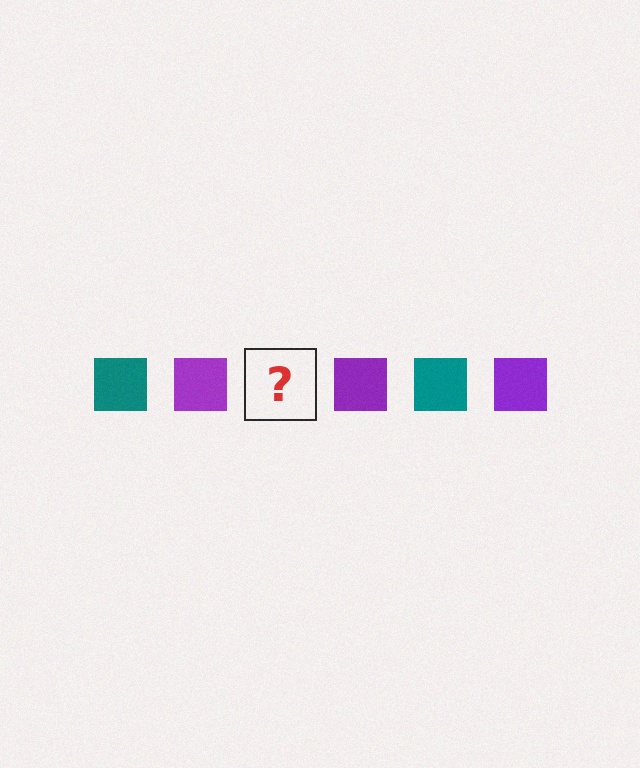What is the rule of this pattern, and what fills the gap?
The rule is that the pattern cycles through teal, purple squares. The gap should be filled with a teal square.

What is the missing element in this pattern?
The missing element is a teal square.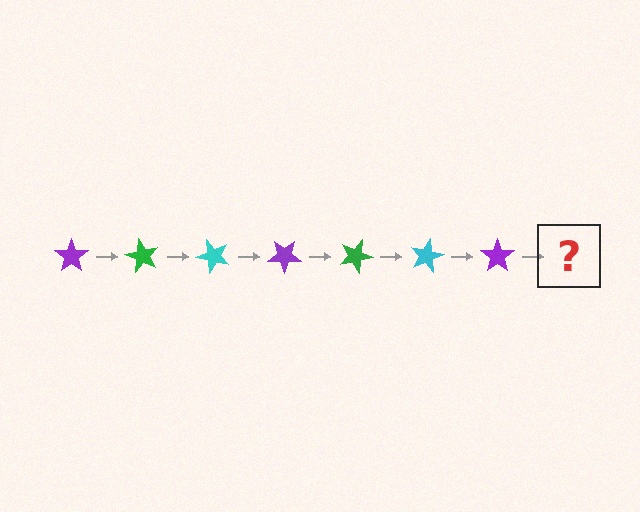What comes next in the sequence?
The next element should be a green star, rotated 420 degrees from the start.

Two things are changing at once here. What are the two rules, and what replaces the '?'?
The two rules are that it rotates 60 degrees each step and the color cycles through purple, green, and cyan. The '?' should be a green star, rotated 420 degrees from the start.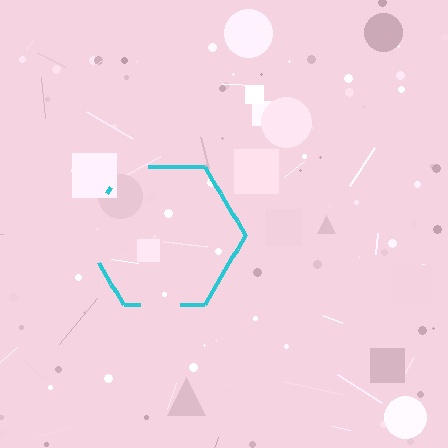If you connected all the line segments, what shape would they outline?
They would outline a hexagon.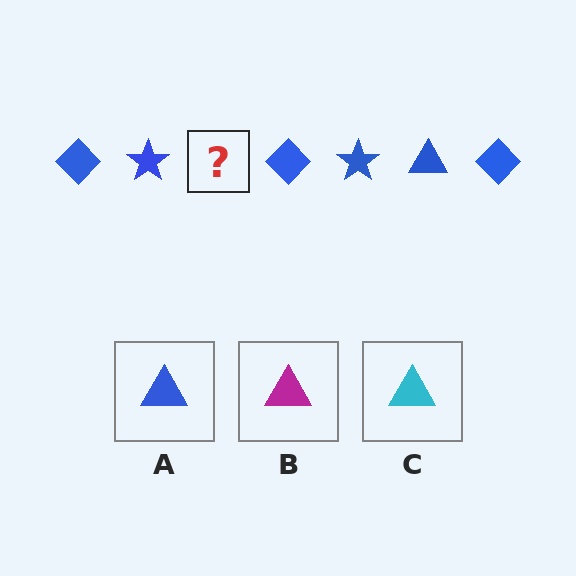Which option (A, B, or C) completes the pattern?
A.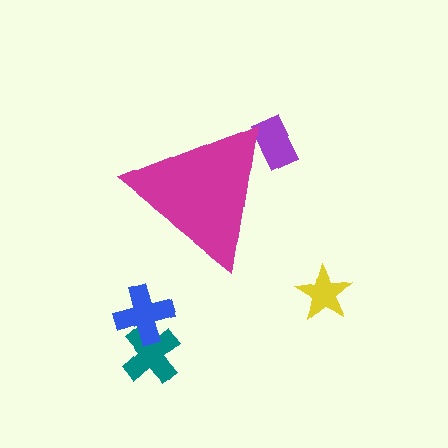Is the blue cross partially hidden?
No, the blue cross is fully visible.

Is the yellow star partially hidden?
No, the yellow star is fully visible.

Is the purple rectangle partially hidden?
Yes, the purple rectangle is partially hidden behind the magenta triangle.